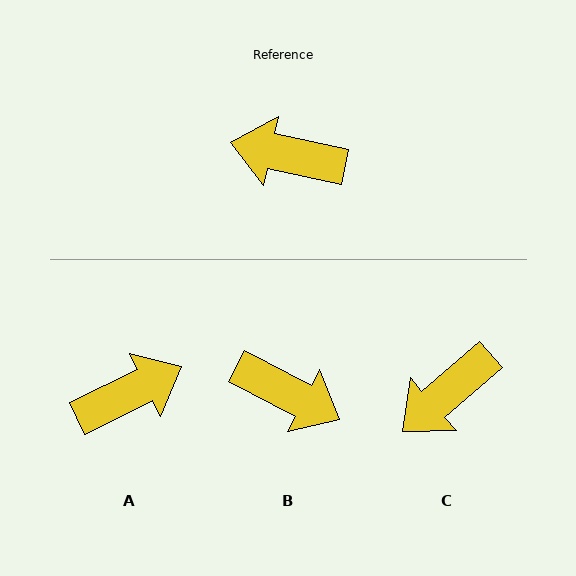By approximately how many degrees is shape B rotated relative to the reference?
Approximately 164 degrees counter-clockwise.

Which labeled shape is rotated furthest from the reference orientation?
B, about 164 degrees away.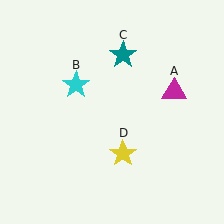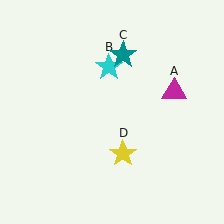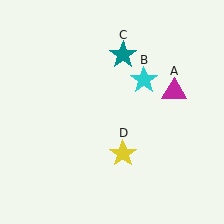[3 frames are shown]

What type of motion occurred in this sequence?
The cyan star (object B) rotated clockwise around the center of the scene.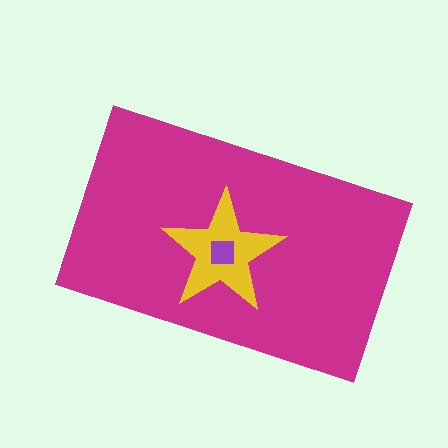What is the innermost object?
The purple square.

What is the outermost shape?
The magenta rectangle.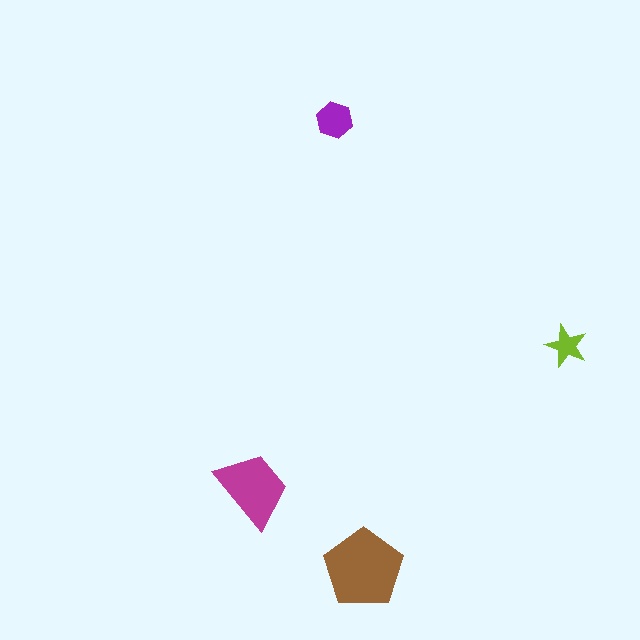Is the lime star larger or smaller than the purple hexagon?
Smaller.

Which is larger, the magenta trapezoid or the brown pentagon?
The brown pentagon.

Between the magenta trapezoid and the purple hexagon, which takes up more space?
The magenta trapezoid.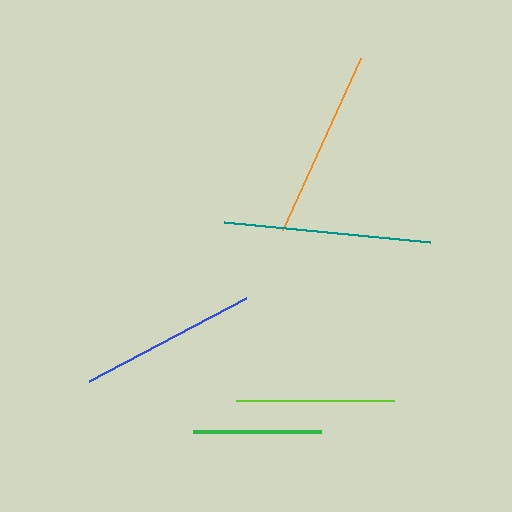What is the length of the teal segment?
The teal segment is approximately 206 pixels long.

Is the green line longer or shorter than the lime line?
The lime line is longer than the green line.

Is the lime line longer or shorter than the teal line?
The teal line is longer than the lime line.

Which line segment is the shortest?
The green line is the shortest at approximately 128 pixels.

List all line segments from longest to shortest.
From longest to shortest: teal, orange, blue, lime, green.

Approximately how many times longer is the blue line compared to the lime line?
The blue line is approximately 1.1 times the length of the lime line.